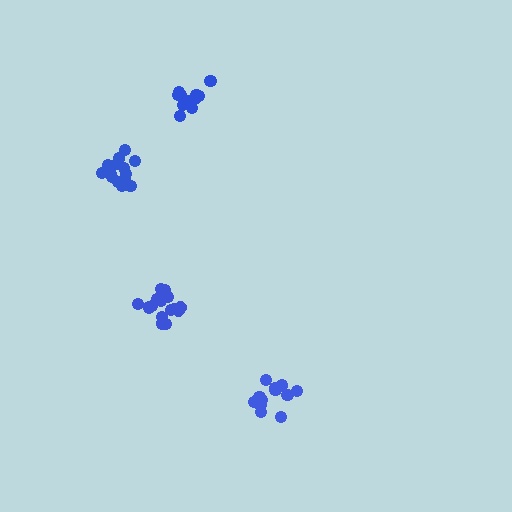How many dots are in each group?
Group 1: 12 dots, Group 2: 11 dots, Group 3: 16 dots, Group 4: 16 dots (55 total).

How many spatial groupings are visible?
There are 4 spatial groupings.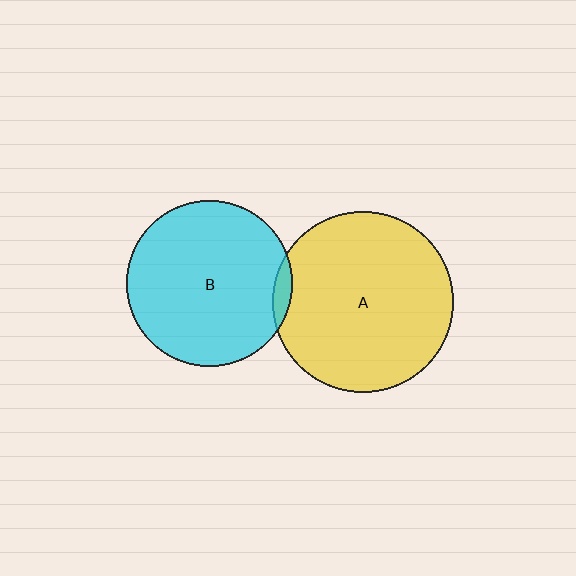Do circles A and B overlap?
Yes.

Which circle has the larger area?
Circle A (yellow).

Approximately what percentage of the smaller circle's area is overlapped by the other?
Approximately 5%.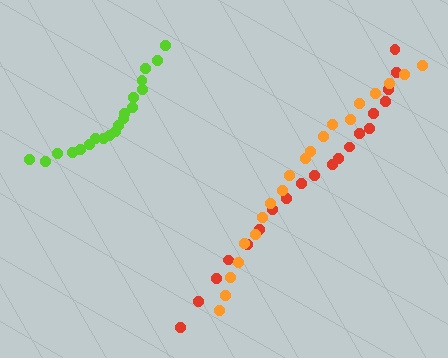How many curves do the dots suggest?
There are 3 distinct paths.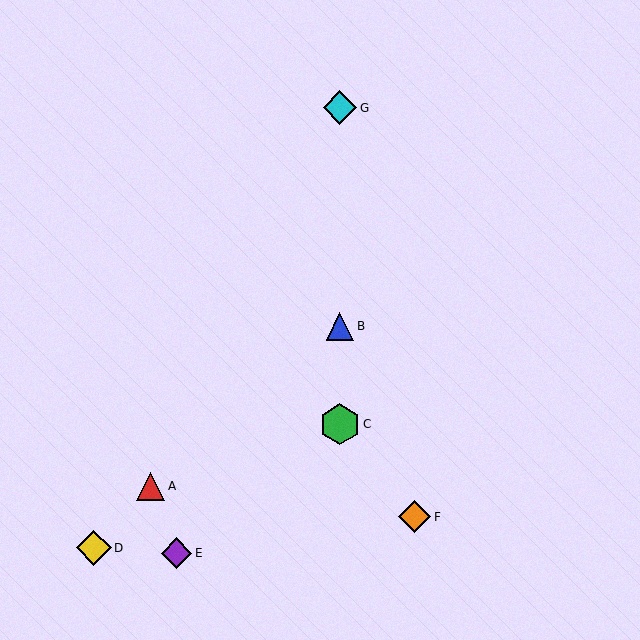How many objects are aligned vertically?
3 objects (B, C, G) are aligned vertically.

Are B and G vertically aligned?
Yes, both are at x≈340.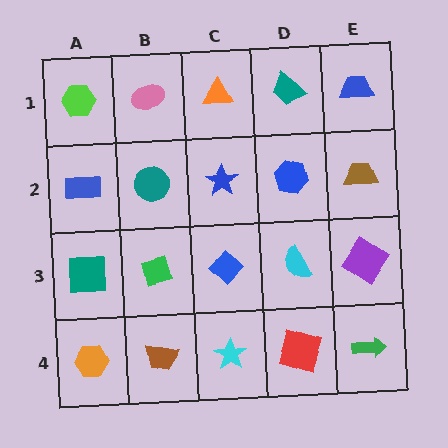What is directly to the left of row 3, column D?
A blue diamond.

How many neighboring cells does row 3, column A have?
3.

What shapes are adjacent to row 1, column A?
A blue rectangle (row 2, column A), a pink ellipse (row 1, column B).